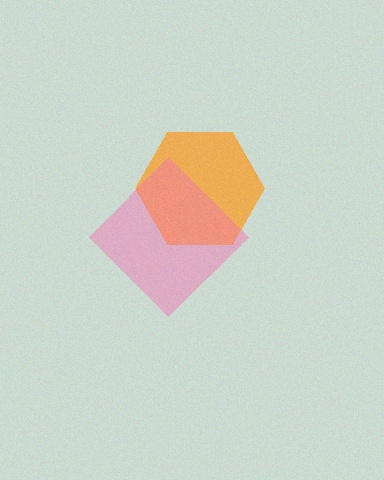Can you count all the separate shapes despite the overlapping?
Yes, there are 2 separate shapes.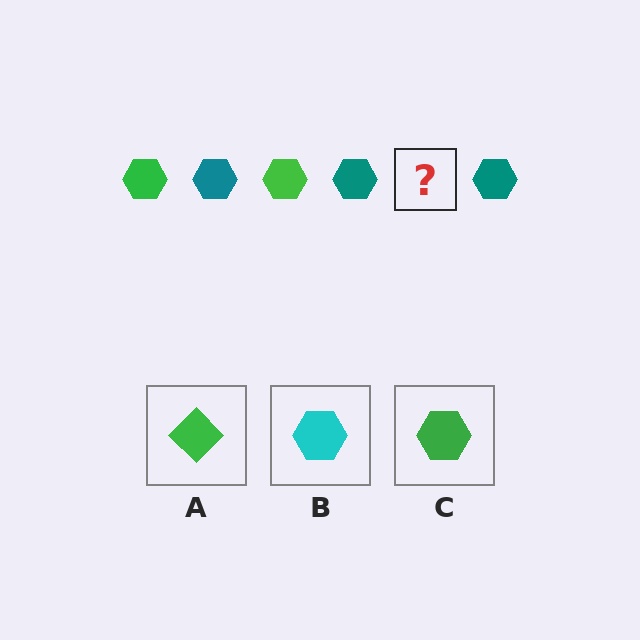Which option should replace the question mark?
Option C.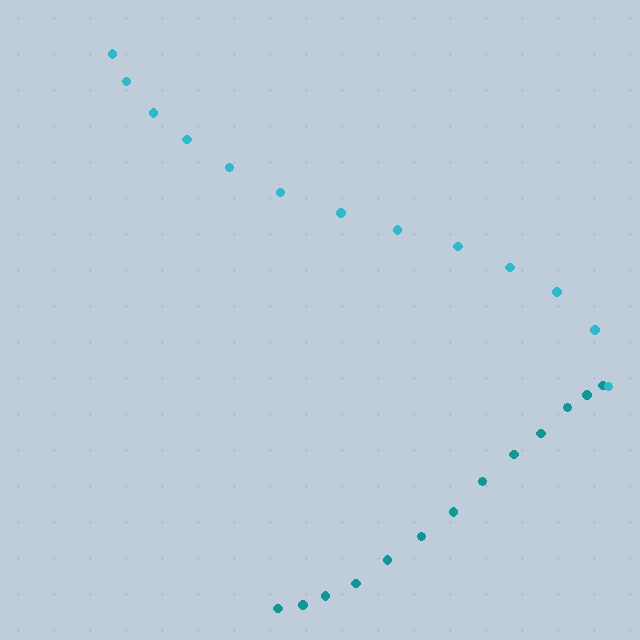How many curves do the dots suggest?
There are 2 distinct paths.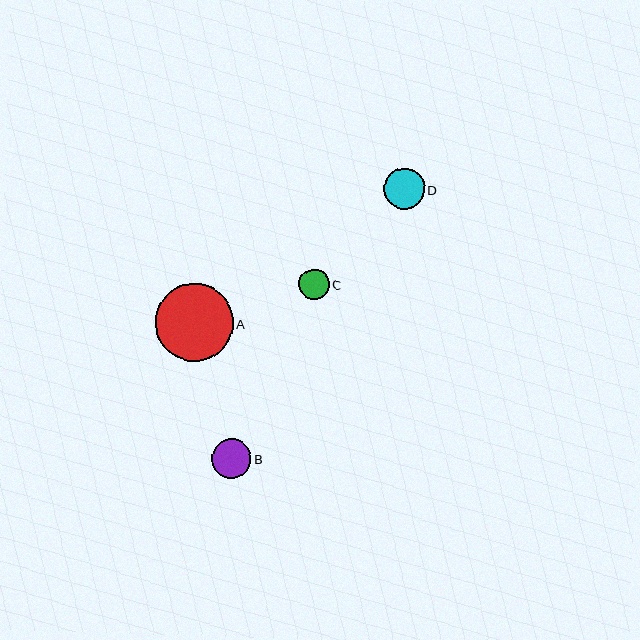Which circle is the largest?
Circle A is the largest with a size of approximately 78 pixels.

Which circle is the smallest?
Circle C is the smallest with a size of approximately 30 pixels.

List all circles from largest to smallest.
From largest to smallest: A, D, B, C.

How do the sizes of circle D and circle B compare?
Circle D and circle B are approximately the same size.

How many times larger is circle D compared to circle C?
Circle D is approximately 1.3 times the size of circle C.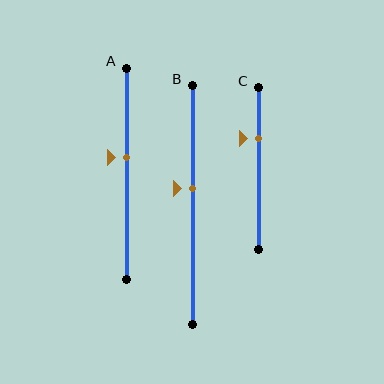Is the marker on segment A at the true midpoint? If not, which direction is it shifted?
No, the marker on segment A is shifted upward by about 8% of the segment length.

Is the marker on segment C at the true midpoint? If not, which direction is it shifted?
No, the marker on segment C is shifted upward by about 19% of the segment length.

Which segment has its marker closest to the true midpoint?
Segment B has its marker closest to the true midpoint.